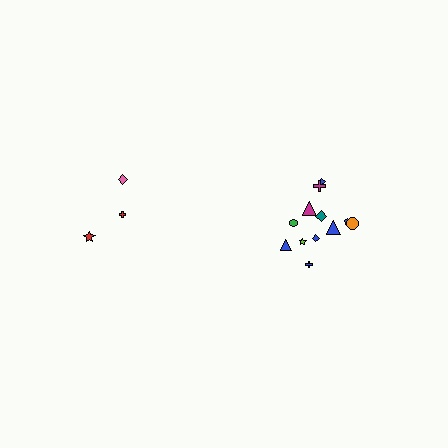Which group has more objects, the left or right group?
The right group.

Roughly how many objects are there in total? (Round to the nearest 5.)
Roughly 15 objects in total.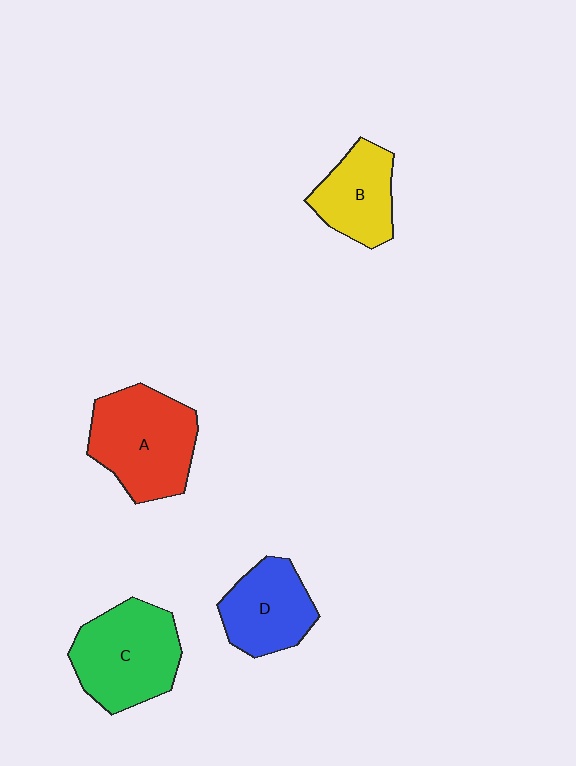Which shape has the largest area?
Shape A (red).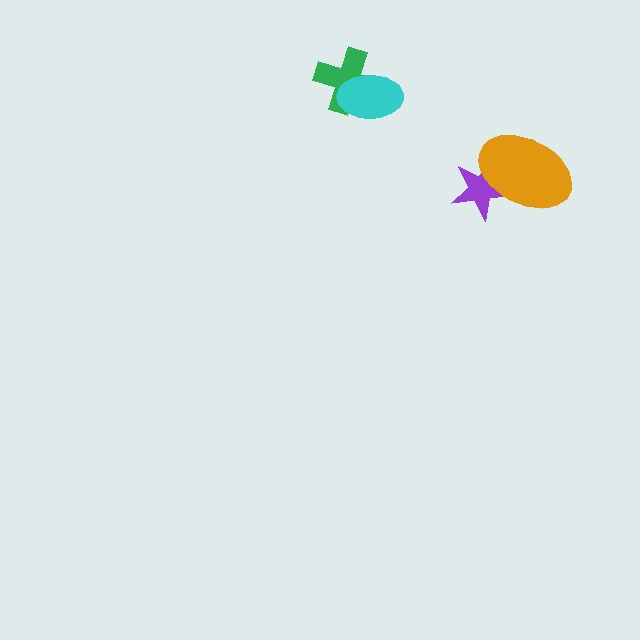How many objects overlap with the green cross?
1 object overlaps with the green cross.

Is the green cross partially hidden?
Yes, it is partially covered by another shape.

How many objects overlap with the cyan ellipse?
1 object overlaps with the cyan ellipse.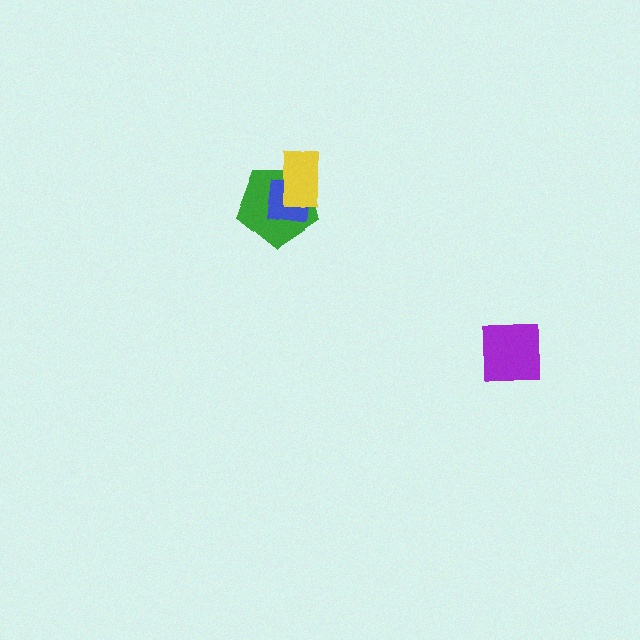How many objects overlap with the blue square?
2 objects overlap with the blue square.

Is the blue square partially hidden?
Yes, it is partially covered by another shape.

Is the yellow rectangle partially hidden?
No, no other shape covers it.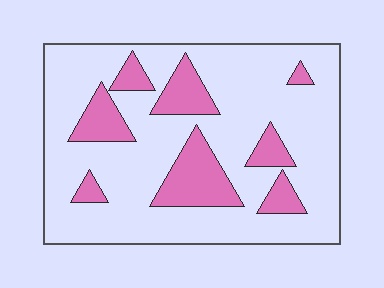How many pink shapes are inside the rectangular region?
8.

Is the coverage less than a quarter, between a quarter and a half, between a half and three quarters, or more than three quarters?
Less than a quarter.